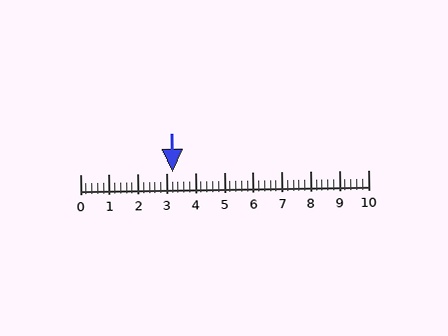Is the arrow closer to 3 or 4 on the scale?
The arrow is closer to 3.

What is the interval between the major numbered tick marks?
The major tick marks are spaced 1 units apart.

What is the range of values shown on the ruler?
The ruler shows values from 0 to 10.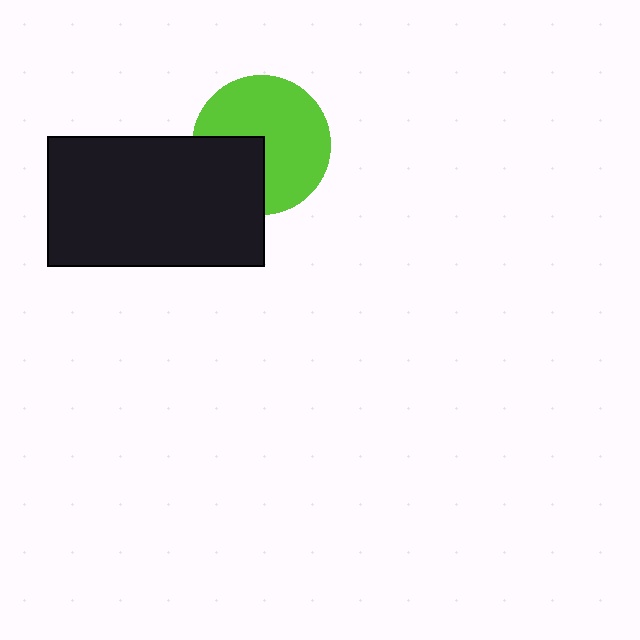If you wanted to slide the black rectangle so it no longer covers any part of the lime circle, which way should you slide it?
Slide it toward the lower-left — that is the most direct way to separate the two shapes.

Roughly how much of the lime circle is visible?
Most of it is visible (roughly 69%).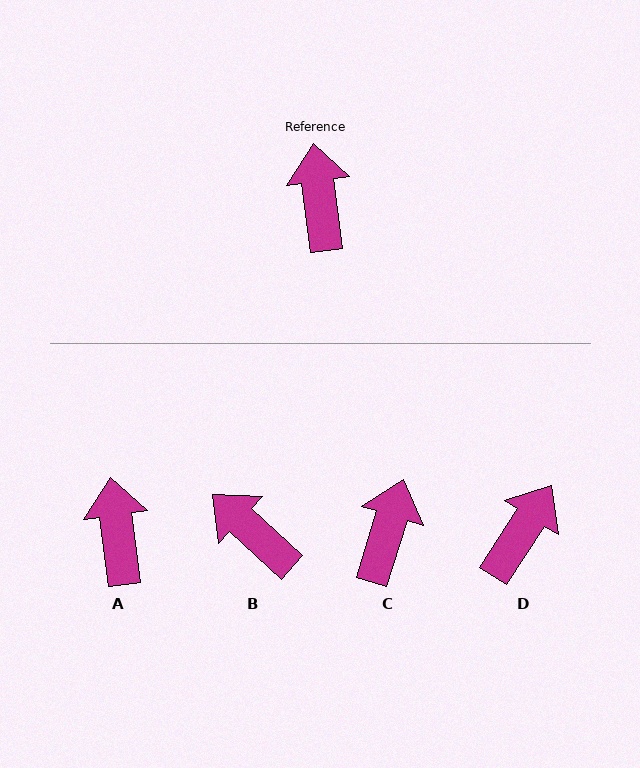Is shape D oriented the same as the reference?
No, it is off by about 40 degrees.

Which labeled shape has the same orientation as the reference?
A.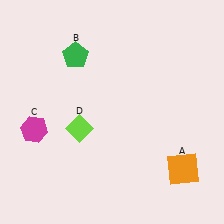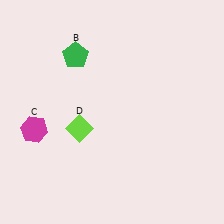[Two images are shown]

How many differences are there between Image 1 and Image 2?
There is 1 difference between the two images.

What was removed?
The orange square (A) was removed in Image 2.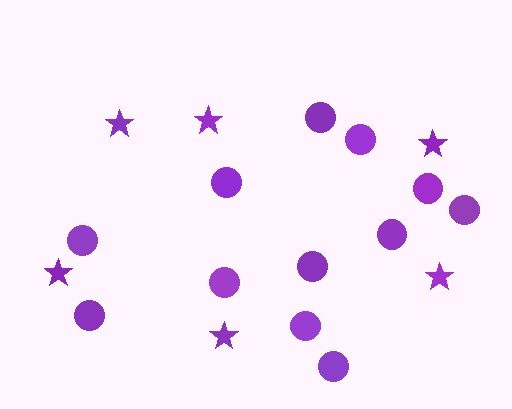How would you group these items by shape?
There are 2 groups: one group of stars (6) and one group of circles (12).